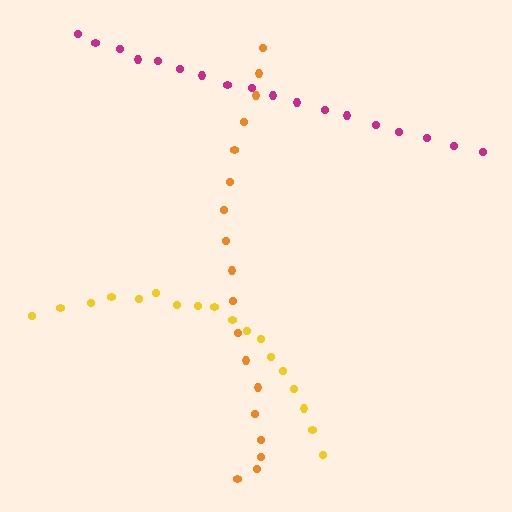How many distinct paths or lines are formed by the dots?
There are 3 distinct paths.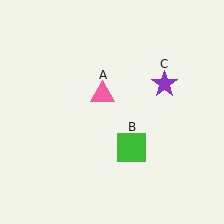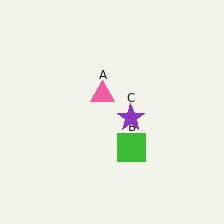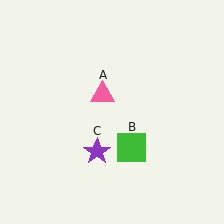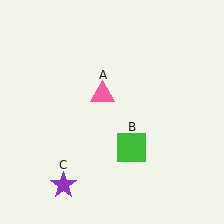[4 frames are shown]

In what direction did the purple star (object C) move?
The purple star (object C) moved down and to the left.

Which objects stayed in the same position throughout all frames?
Pink triangle (object A) and green square (object B) remained stationary.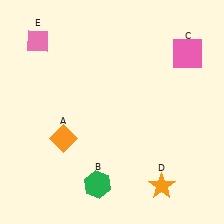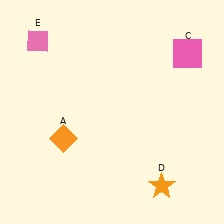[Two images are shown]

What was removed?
The green hexagon (B) was removed in Image 2.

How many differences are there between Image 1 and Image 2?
There is 1 difference between the two images.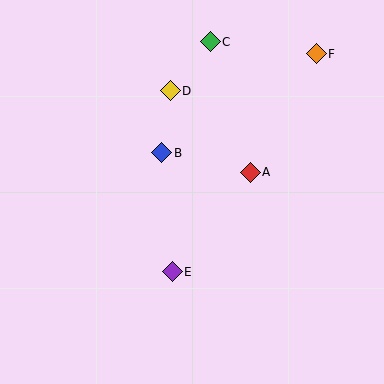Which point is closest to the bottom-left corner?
Point E is closest to the bottom-left corner.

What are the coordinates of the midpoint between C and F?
The midpoint between C and F is at (263, 48).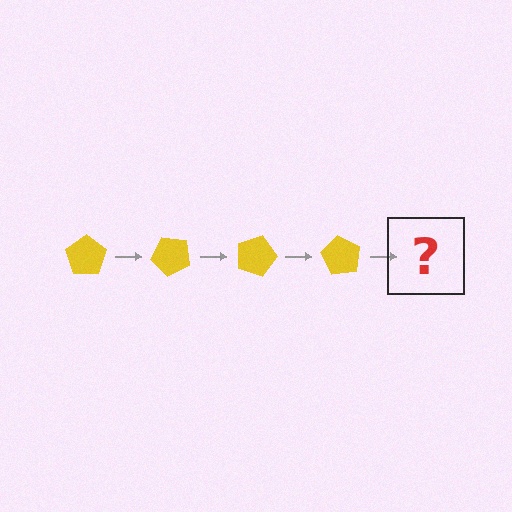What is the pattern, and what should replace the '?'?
The pattern is that the pentagon rotates 45 degrees each step. The '?' should be a yellow pentagon rotated 180 degrees.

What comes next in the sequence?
The next element should be a yellow pentagon rotated 180 degrees.